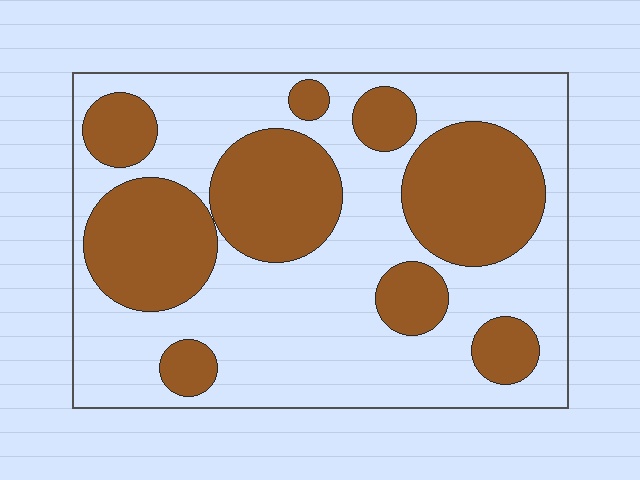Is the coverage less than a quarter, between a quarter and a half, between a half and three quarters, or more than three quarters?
Between a quarter and a half.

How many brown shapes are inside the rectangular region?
9.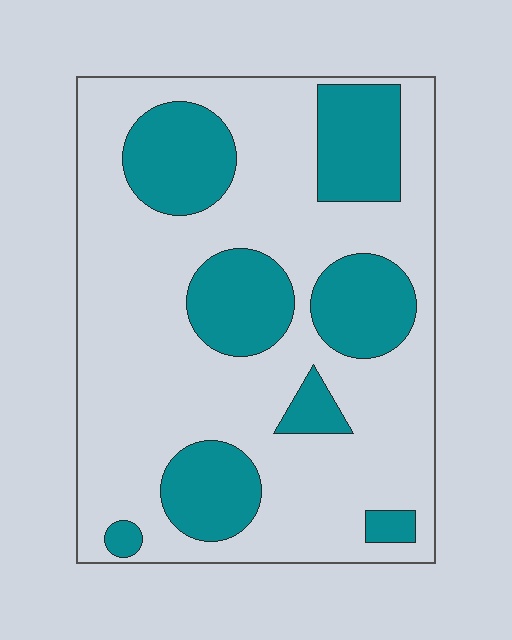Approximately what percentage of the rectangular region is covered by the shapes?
Approximately 30%.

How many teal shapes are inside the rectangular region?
8.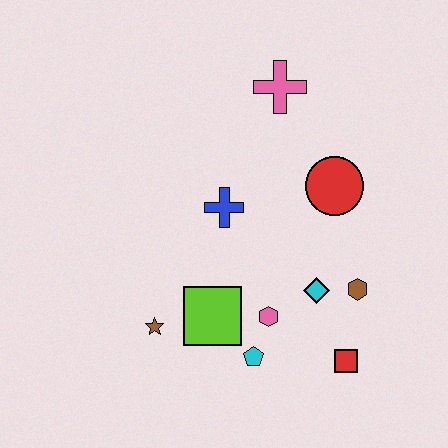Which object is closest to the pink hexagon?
The cyan pentagon is closest to the pink hexagon.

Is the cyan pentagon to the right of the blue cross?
Yes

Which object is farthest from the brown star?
The pink cross is farthest from the brown star.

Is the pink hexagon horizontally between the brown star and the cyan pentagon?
No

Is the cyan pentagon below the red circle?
Yes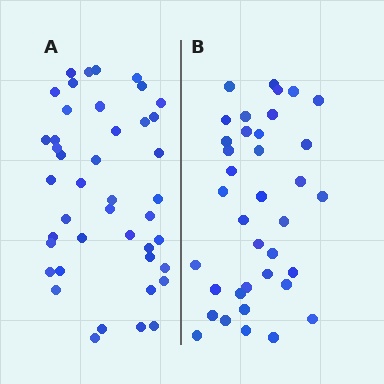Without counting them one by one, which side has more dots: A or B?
Region A (the left region) has more dots.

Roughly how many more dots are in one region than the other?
Region A has about 6 more dots than region B.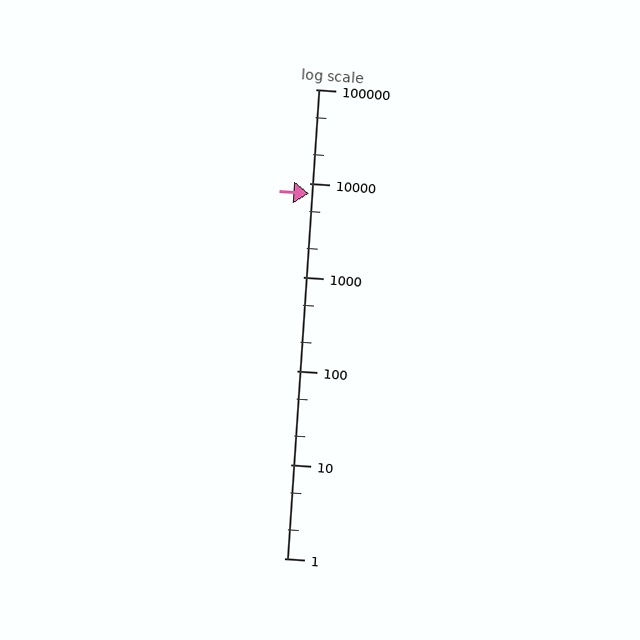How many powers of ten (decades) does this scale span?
The scale spans 5 decades, from 1 to 100000.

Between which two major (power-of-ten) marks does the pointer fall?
The pointer is between 1000 and 10000.